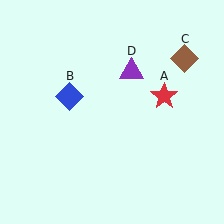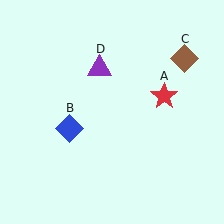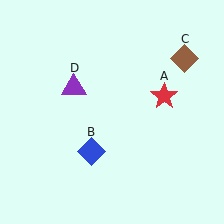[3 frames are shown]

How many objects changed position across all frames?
2 objects changed position: blue diamond (object B), purple triangle (object D).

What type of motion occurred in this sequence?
The blue diamond (object B), purple triangle (object D) rotated counterclockwise around the center of the scene.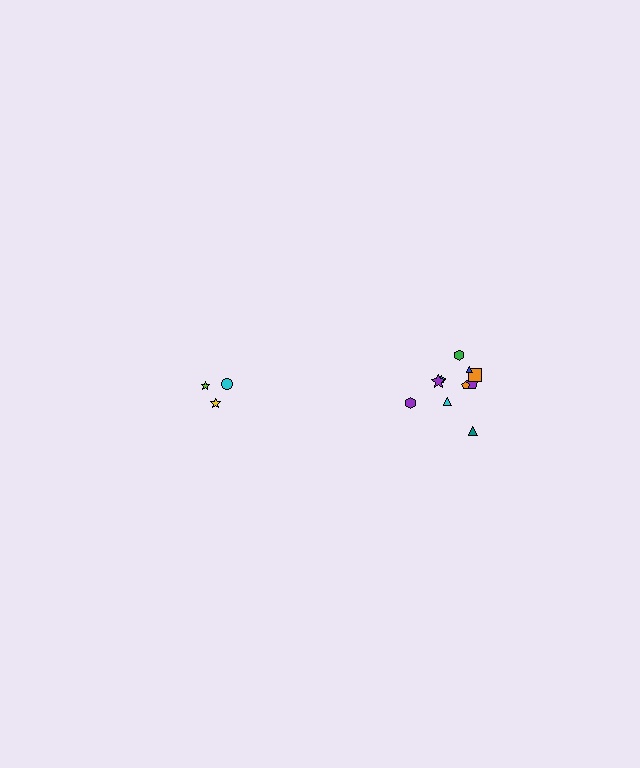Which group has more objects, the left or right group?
The right group.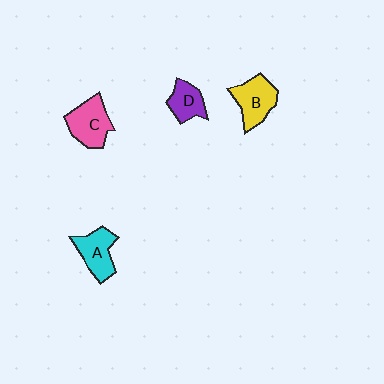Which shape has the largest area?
Shape C (pink).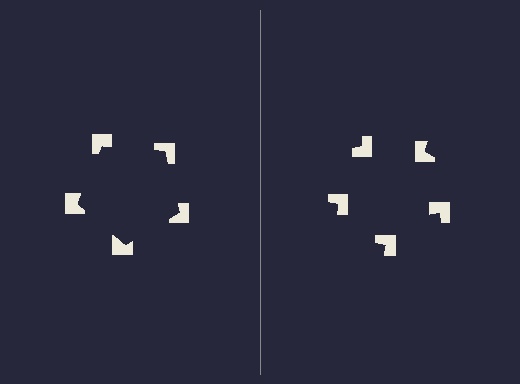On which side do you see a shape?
An illusory pentagon appears on the left side. On the right side the wedge cuts are rotated, so no coherent shape forms.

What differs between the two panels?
The notched squares are positioned identically on both sides; only the wedge orientations differ. On the left they align to a pentagon; on the right they are misaligned.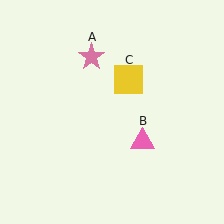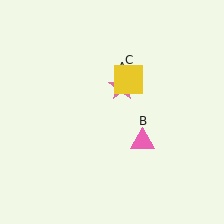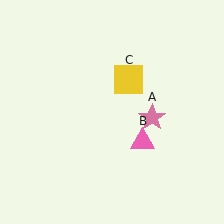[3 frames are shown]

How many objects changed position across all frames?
1 object changed position: pink star (object A).